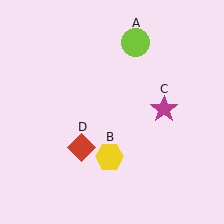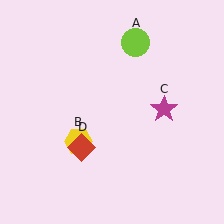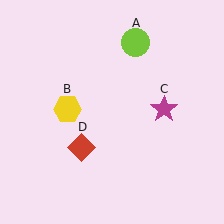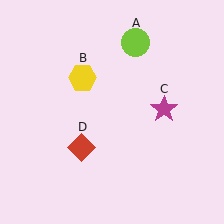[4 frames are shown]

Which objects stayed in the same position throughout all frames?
Lime circle (object A) and magenta star (object C) and red diamond (object D) remained stationary.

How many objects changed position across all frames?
1 object changed position: yellow hexagon (object B).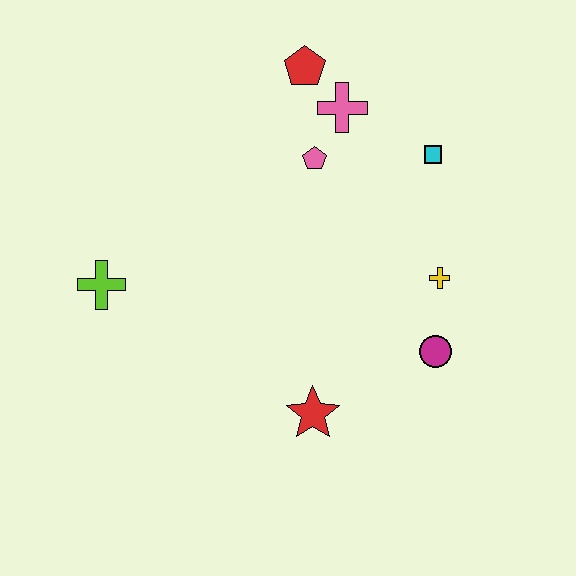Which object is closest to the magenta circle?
The yellow cross is closest to the magenta circle.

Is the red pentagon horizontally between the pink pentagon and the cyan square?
No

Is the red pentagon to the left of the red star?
Yes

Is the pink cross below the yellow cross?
No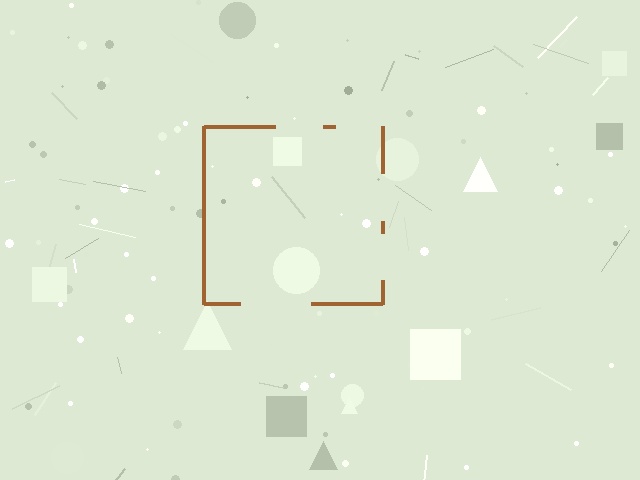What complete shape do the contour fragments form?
The contour fragments form a square.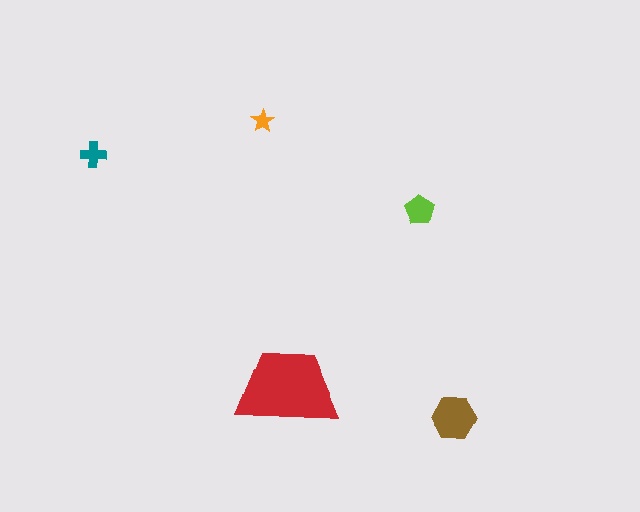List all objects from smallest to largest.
The orange star, the teal cross, the lime pentagon, the brown hexagon, the red trapezoid.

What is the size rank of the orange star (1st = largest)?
5th.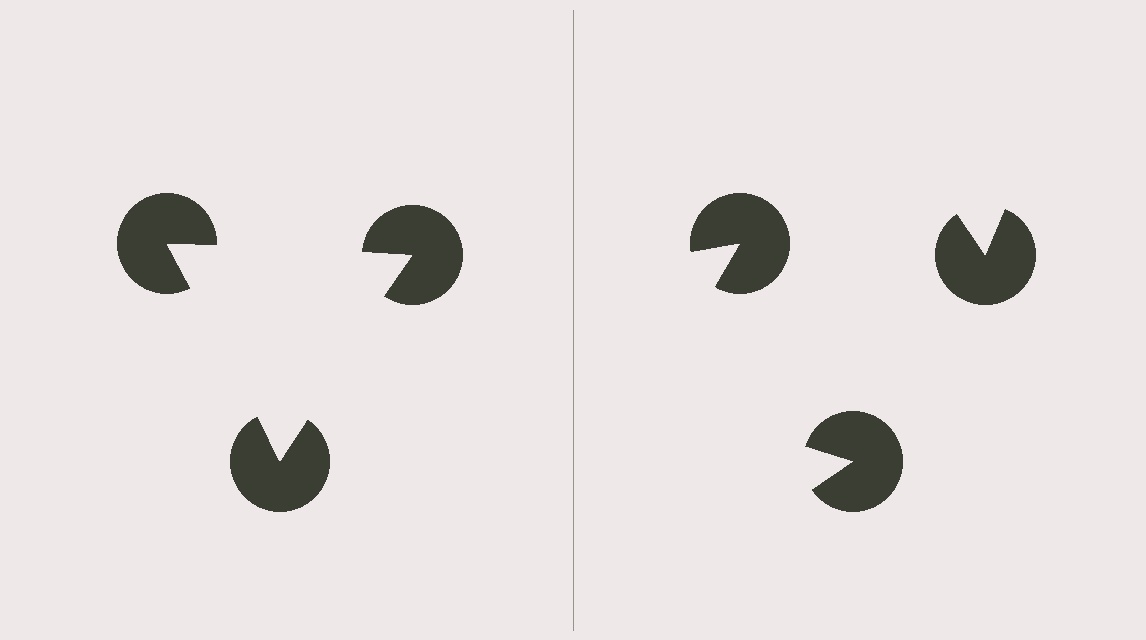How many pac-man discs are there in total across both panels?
6 — 3 on each side.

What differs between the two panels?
The pac-man discs are positioned identically on both sides; only the wedge orientations differ. On the left they align to a triangle; on the right they are misaligned.